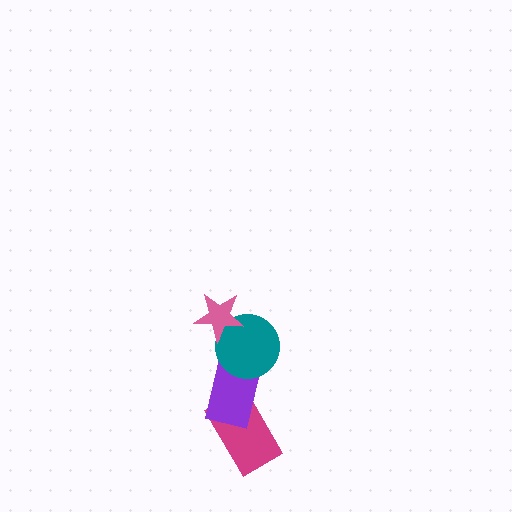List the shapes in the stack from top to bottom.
From top to bottom: the pink star, the teal circle, the purple rectangle, the magenta rectangle.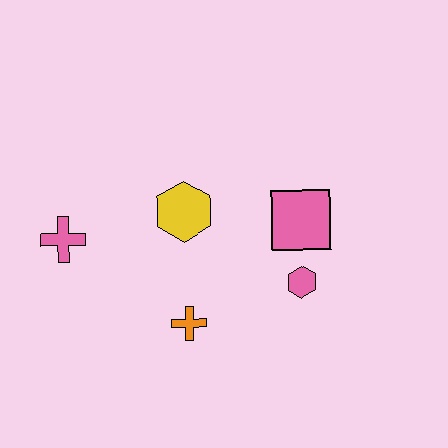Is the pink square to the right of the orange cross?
Yes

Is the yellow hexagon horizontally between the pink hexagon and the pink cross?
Yes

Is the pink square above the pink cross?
Yes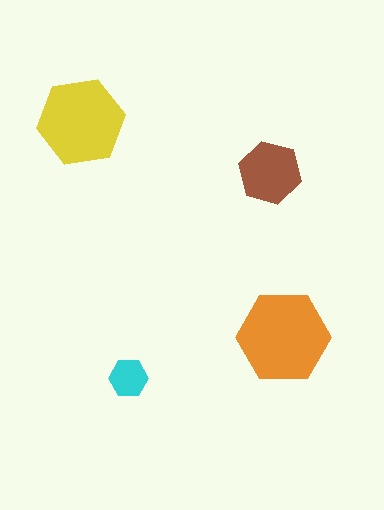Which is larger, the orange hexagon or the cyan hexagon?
The orange one.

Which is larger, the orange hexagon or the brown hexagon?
The orange one.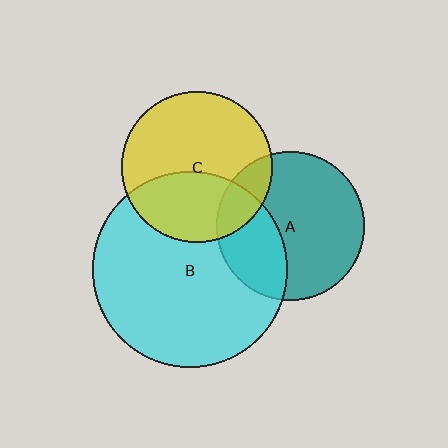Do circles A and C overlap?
Yes.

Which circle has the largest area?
Circle B (cyan).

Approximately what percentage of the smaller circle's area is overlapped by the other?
Approximately 15%.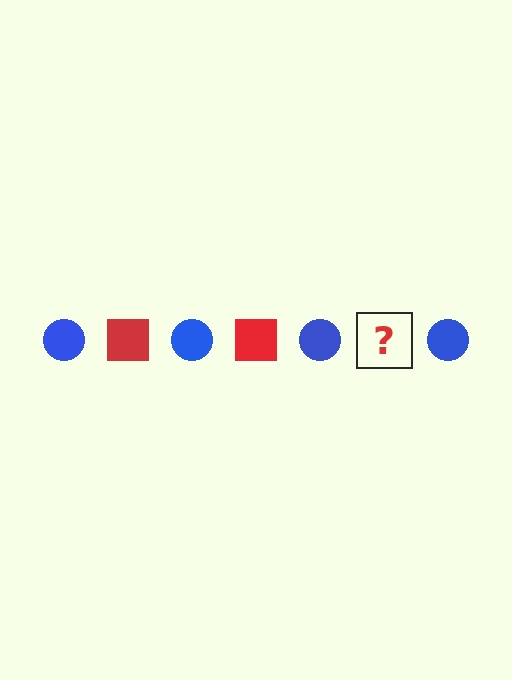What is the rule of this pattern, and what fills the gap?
The rule is that the pattern alternates between blue circle and red square. The gap should be filled with a red square.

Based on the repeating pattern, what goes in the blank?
The blank should be a red square.